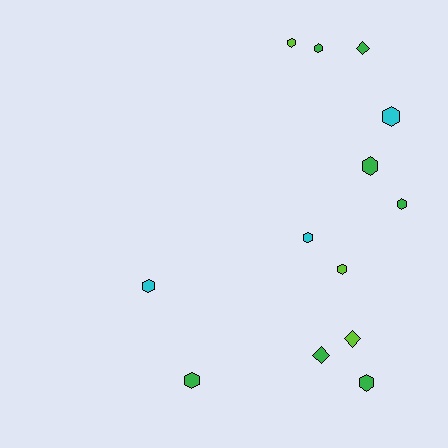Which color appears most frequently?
Green, with 7 objects.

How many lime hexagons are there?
There are 2 lime hexagons.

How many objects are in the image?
There are 13 objects.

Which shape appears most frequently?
Hexagon, with 10 objects.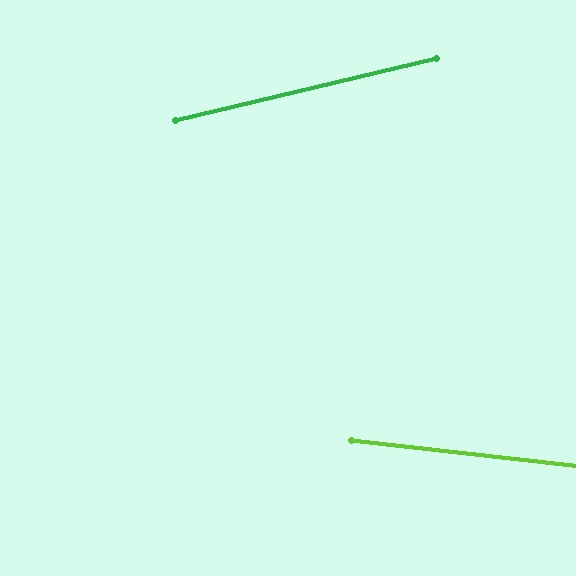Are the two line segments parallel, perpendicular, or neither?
Neither parallel nor perpendicular — they differ by about 20°.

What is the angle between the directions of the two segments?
Approximately 20 degrees.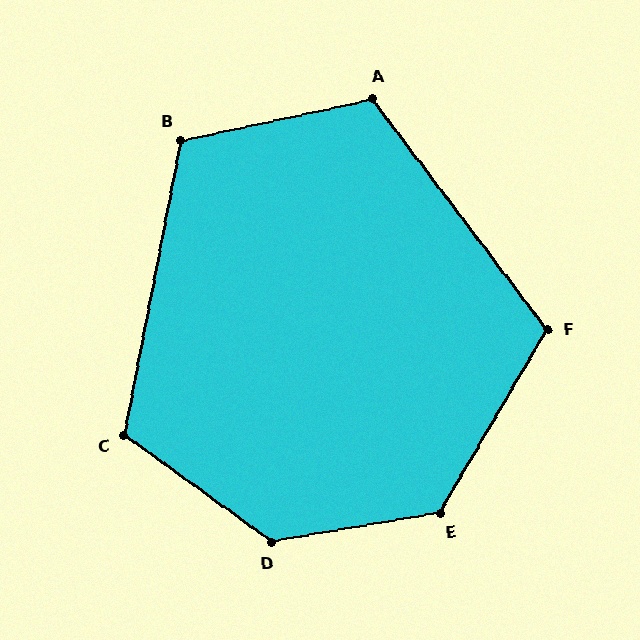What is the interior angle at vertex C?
Approximately 115 degrees (obtuse).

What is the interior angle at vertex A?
Approximately 115 degrees (obtuse).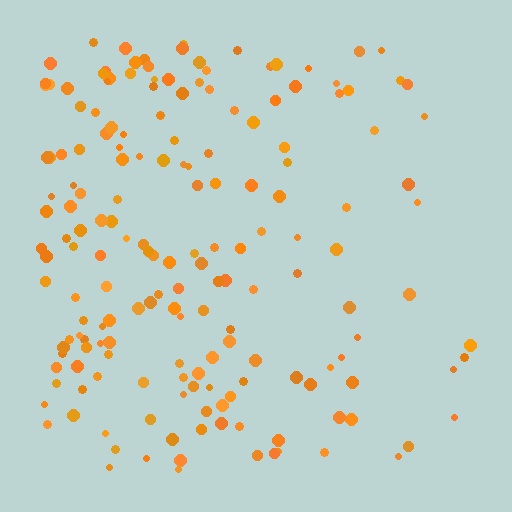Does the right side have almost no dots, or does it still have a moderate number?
Still a moderate number, just noticeably fewer than the left.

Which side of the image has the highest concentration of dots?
The left.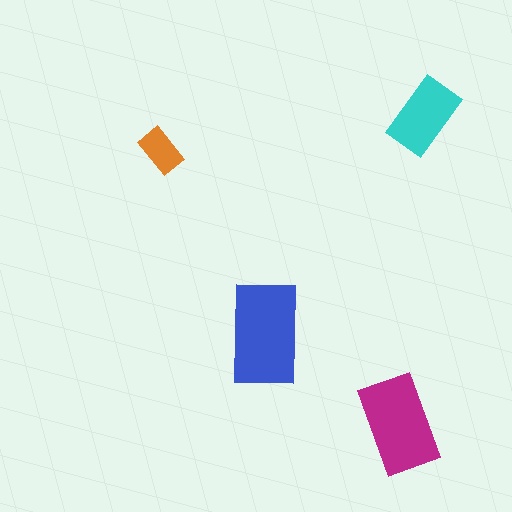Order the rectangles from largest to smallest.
the blue one, the magenta one, the cyan one, the orange one.